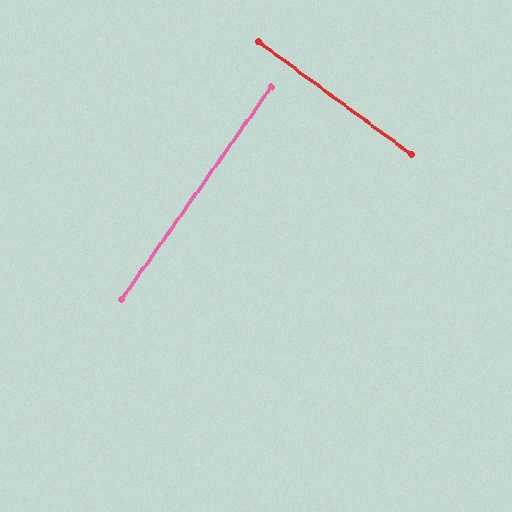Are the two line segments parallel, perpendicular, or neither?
Perpendicular — they meet at approximately 89°.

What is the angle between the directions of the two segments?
Approximately 89 degrees.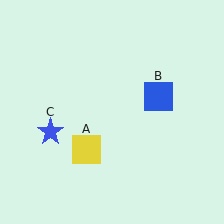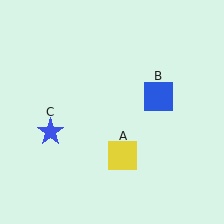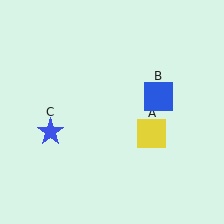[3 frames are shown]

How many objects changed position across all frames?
1 object changed position: yellow square (object A).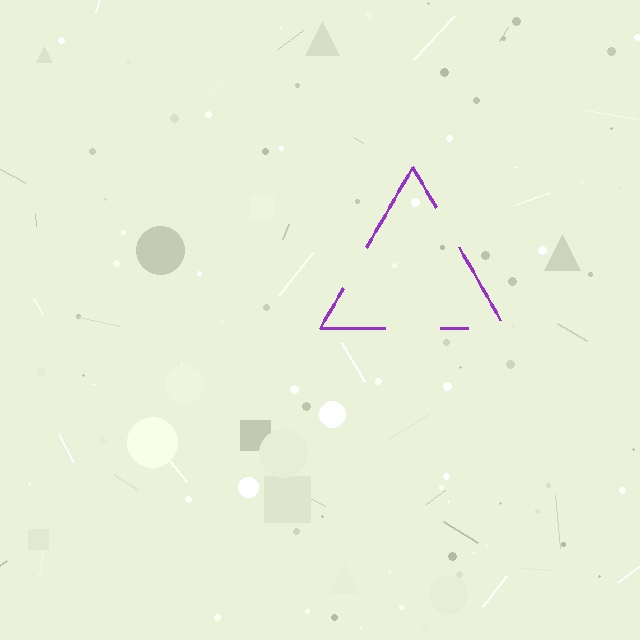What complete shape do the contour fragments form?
The contour fragments form a triangle.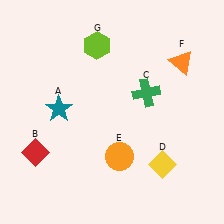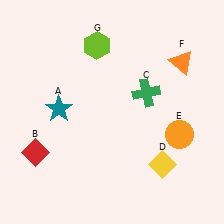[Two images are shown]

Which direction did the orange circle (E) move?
The orange circle (E) moved right.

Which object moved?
The orange circle (E) moved right.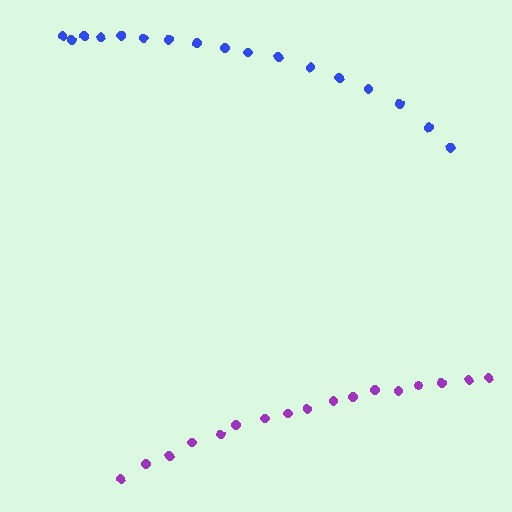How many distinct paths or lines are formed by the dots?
There are 2 distinct paths.